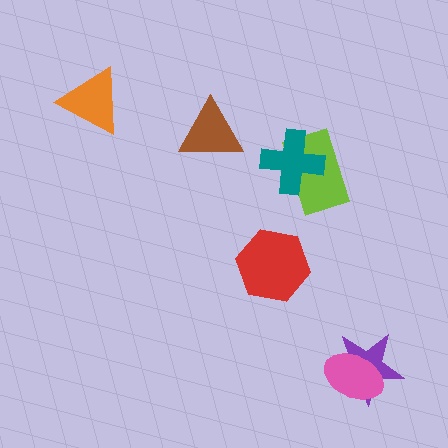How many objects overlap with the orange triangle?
0 objects overlap with the orange triangle.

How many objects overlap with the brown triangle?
0 objects overlap with the brown triangle.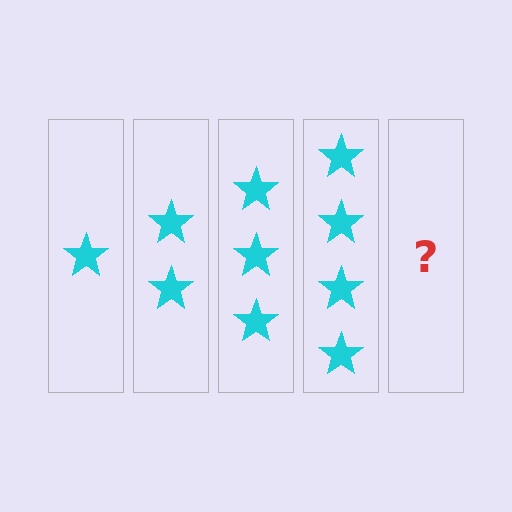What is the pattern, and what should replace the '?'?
The pattern is that each step adds one more star. The '?' should be 5 stars.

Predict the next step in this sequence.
The next step is 5 stars.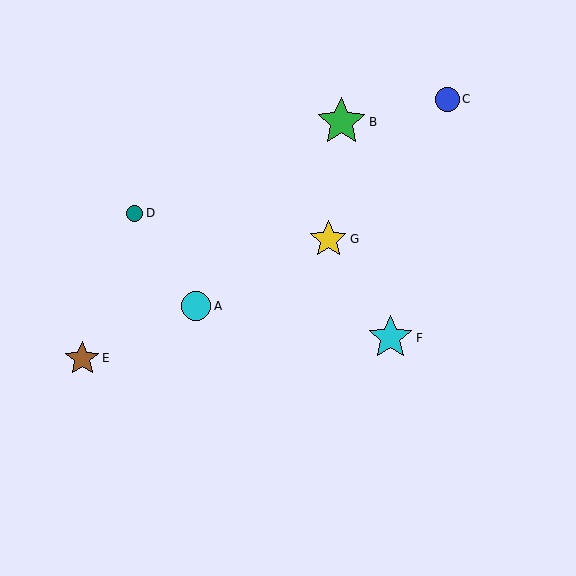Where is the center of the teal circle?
The center of the teal circle is at (135, 213).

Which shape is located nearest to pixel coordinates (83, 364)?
The brown star (labeled E) at (82, 358) is nearest to that location.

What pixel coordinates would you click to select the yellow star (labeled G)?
Click at (328, 239) to select the yellow star G.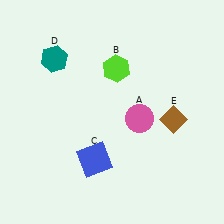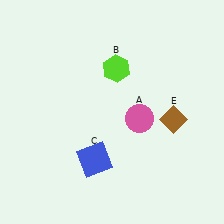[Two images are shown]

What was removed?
The teal hexagon (D) was removed in Image 2.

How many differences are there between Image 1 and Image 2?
There is 1 difference between the two images.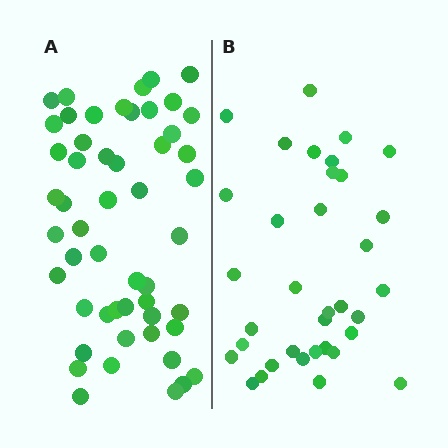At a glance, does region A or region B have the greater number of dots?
Region A (the left region) has more dots.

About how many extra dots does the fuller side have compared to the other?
Region A has approximately 15 more dots than region B.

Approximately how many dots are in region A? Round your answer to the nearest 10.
About 50 dots. (The exact count is 52, which rounds to 50.)